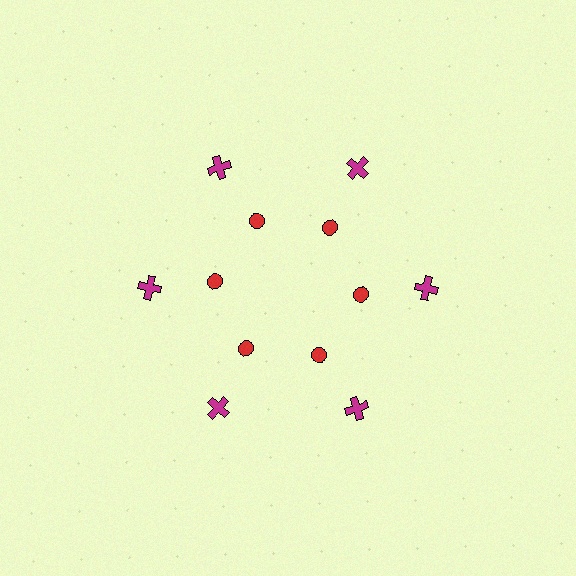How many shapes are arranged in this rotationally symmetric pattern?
There are 12 shapes, arranged in 6 groups of 2.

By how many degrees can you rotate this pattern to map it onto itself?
The pattern maps onto itself every 60 degrees of rotation.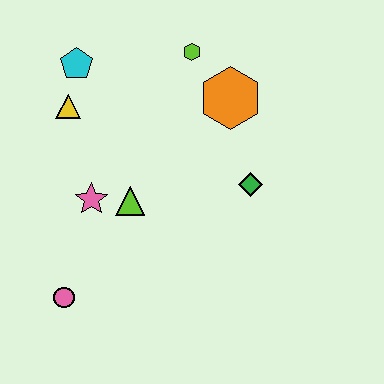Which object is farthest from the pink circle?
The lime hexagon is farthest from the pink circle.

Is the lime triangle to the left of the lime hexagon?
Yes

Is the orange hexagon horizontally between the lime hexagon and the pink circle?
No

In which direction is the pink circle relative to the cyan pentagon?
The pink circle is below the cyan pentagon.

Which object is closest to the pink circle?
The pink star is closest to the pink circle.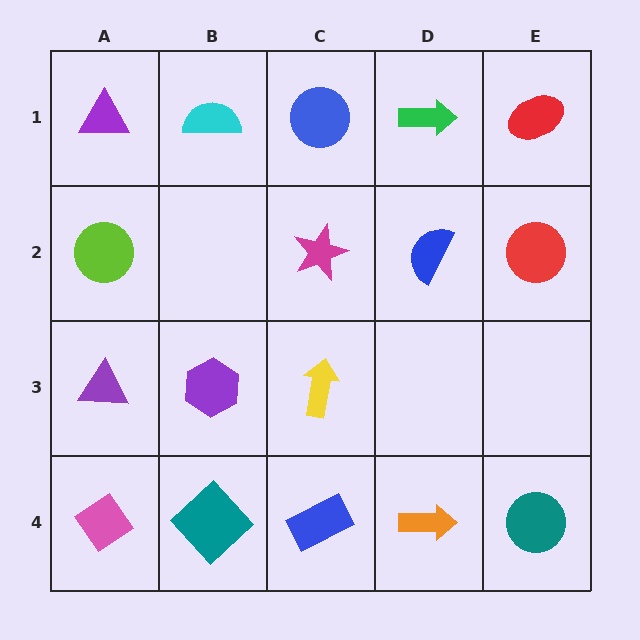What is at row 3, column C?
A yellow arrow.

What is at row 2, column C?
A magenta star.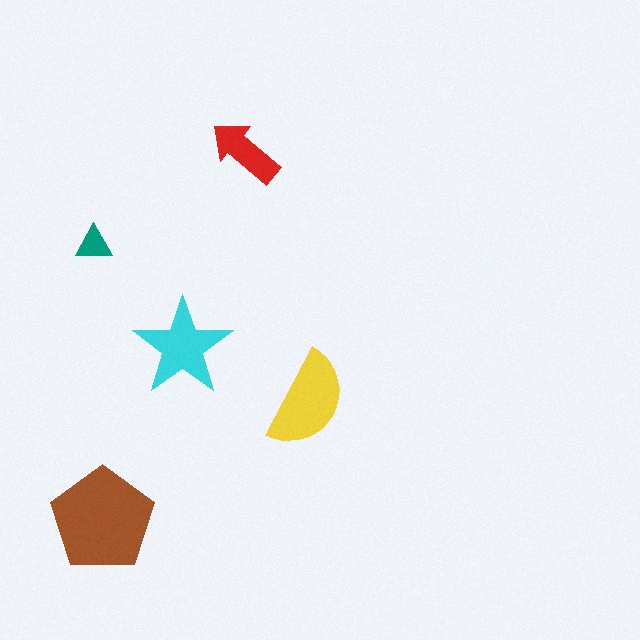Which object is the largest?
The brown pentagon.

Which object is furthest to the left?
The teal triangle is leftmost.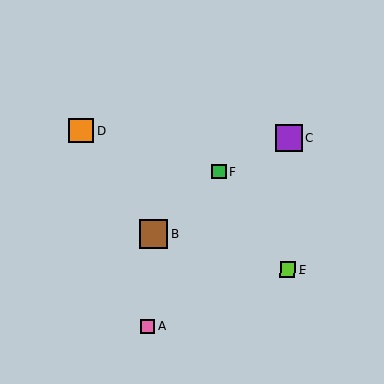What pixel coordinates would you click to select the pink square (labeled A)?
Click at (147, 326) to select the pink square A.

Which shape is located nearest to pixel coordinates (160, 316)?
The pink square (labeled A) at (147, 326) is nearest to that location.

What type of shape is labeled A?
Shape A is a pink square.